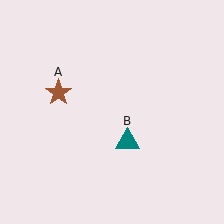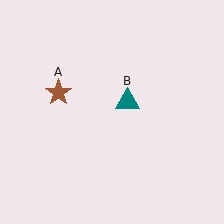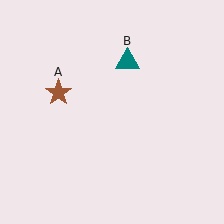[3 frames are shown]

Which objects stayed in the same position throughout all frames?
Brown star (object A) remained stationary.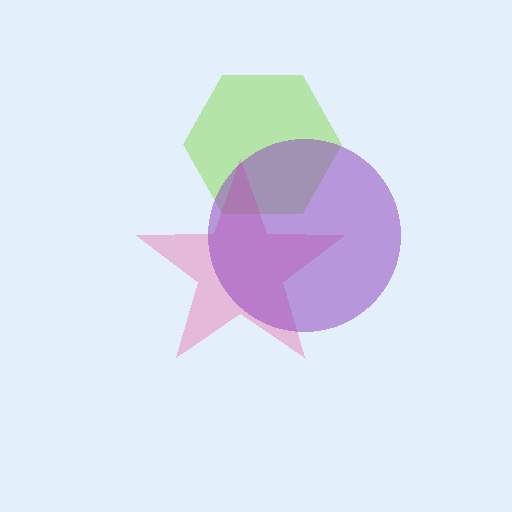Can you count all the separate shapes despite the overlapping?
Yes, there are 3 separate shapes.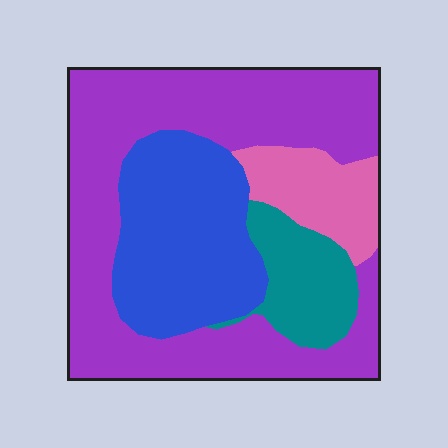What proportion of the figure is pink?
Pink covers 11% of the figure.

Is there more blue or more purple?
Purple.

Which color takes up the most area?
Purple, at roughly 50%.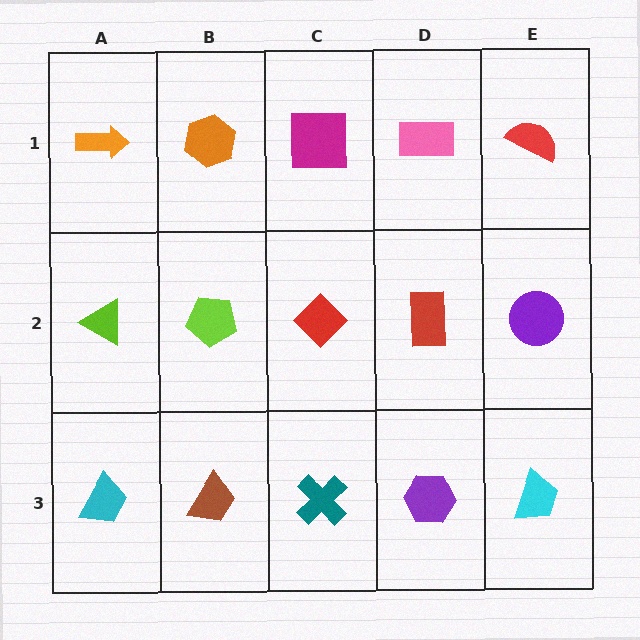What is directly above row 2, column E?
A red semicircle.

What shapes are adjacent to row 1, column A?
A lime triangle (row 2, column A), an orange hexagon (row 1, column B).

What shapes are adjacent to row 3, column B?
A lime pentagon (row 2, column B), a cyan trapezoid (row 3, column A), a teal cross (row 3, column C).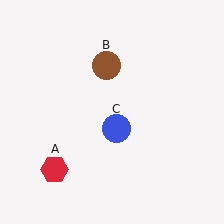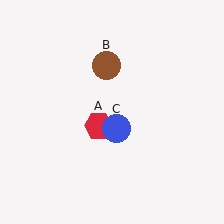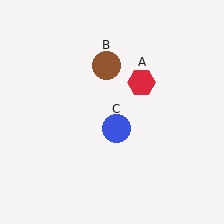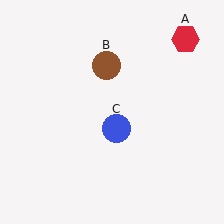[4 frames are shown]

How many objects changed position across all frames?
1 object changed position: red hexagon (object A).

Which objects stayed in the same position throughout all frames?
Brown circle (object B) and blue circle (object C) remained stationary.